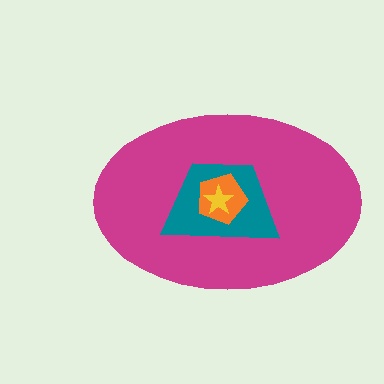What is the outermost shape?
The magenta ellipse.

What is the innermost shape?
The yellow star.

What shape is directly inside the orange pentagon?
The yellow star.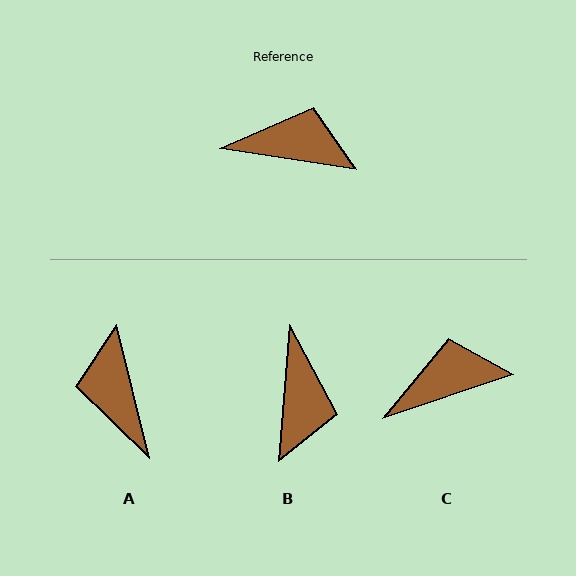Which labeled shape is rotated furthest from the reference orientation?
A, about 113 degrees away.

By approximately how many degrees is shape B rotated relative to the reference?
Approximately 85 degrees clockwise.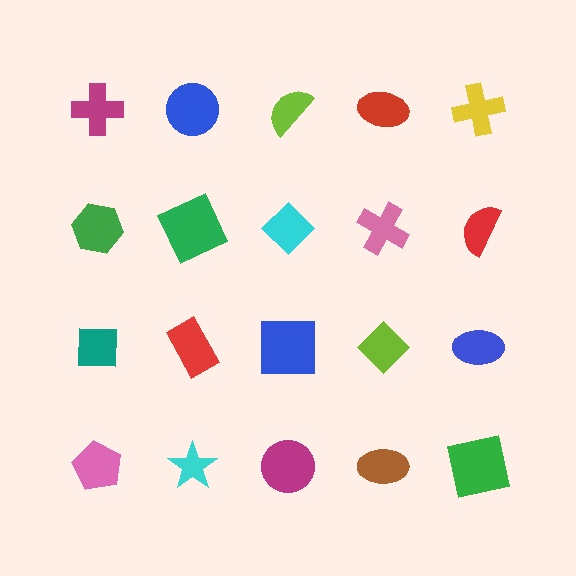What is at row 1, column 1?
A magenta cross.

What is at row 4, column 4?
A brown ellipse.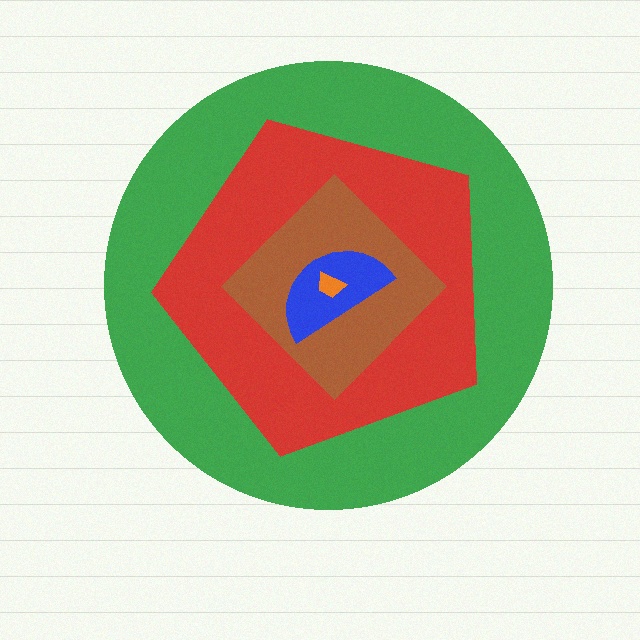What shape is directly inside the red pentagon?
The brown diamond.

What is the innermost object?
The orange trapezoid.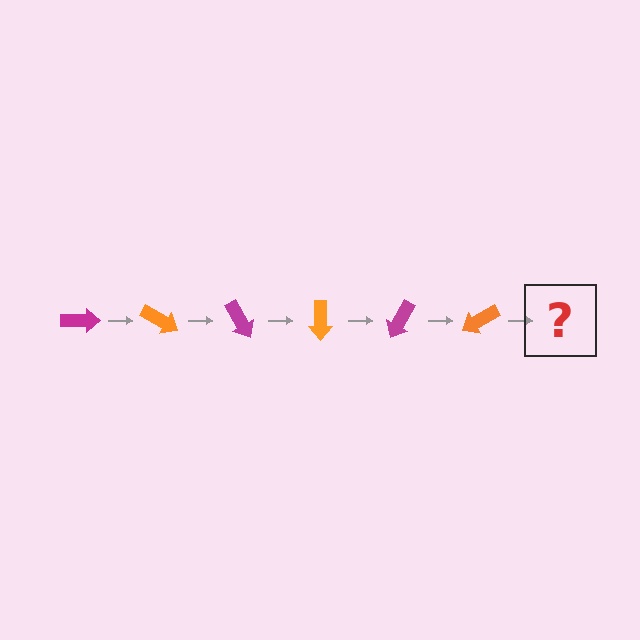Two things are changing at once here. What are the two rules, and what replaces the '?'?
The two rules are that it rotates 30 degrees each step and the color cycles through magenta and orange. The '?' should be a magenta arrow, rotated 180 degrees from the start.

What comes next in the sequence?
The next element should be a magenta arrow, rotated 180 degrees from the start.